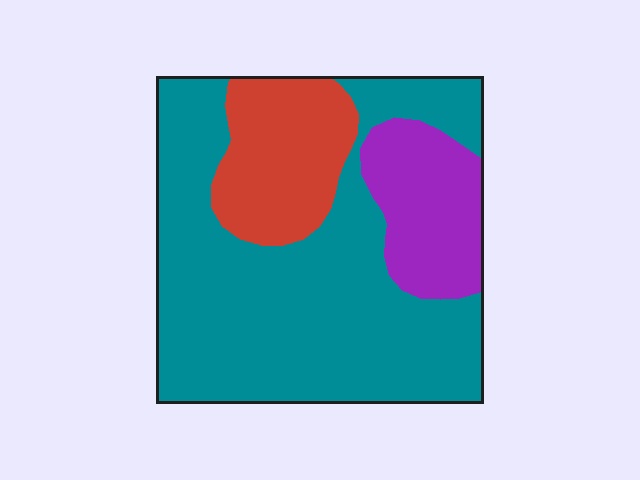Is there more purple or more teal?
Teal.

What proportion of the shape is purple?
Purple takes up less than a sixth of the shape.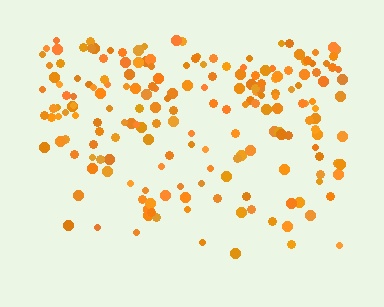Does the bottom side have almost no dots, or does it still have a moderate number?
Still a moderate number, just noticeably fewer than the top.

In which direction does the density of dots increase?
From bottom to top, with the top side densest.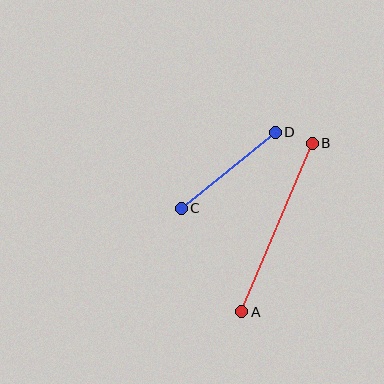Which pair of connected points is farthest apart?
Points A and B are farthest apart.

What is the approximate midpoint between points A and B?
The midpoint is at approximately (277, 227) pixels.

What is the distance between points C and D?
The distance is approximately 121 pixels.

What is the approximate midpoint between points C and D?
The midpoint is at approximately (228, 170) pixels.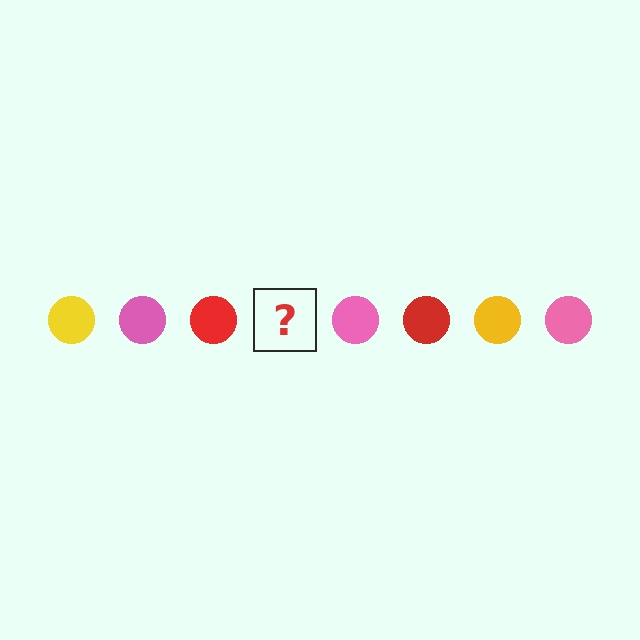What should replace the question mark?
The question mark should be replaced with a yellow circle.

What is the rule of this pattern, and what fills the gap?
The rule is that the pattern cycles through yellow, pink, red circles. The gap should be filled with a yellow circle.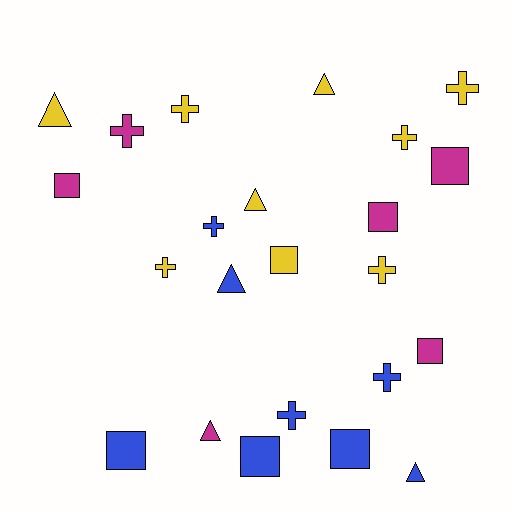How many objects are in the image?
There are 23 objects.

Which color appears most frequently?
Yellow, with 9 objects.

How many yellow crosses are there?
There are 5 yellow crosses.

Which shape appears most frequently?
Cross, with 9 objects.